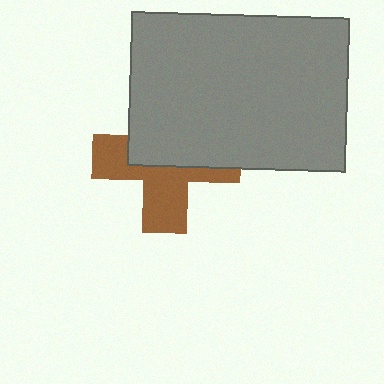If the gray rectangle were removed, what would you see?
You would see the complete brown cross.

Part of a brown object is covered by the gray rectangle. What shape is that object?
It is a cross.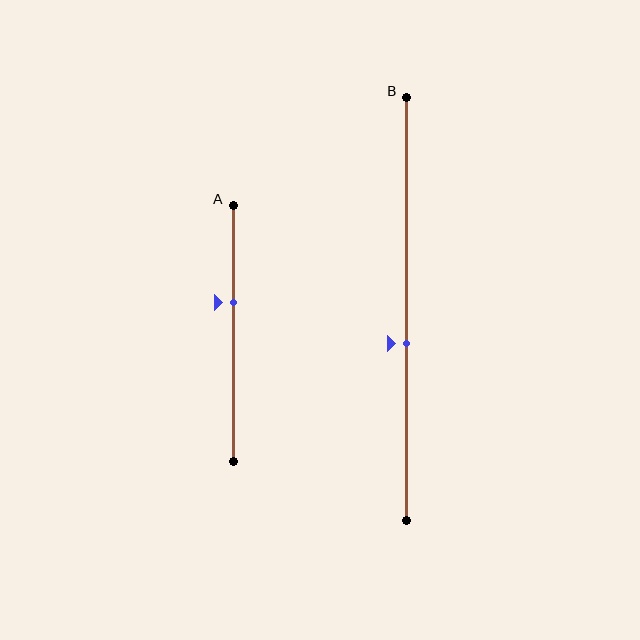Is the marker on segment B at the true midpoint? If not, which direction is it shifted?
No, the marker on segment B is shifted downward by about 8% of the segment length.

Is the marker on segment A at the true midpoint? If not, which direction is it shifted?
No, the marker on segment A is shifted upward by about 12% of the segment length.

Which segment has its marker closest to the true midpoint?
Segment B has its marker closest to the true midpoint.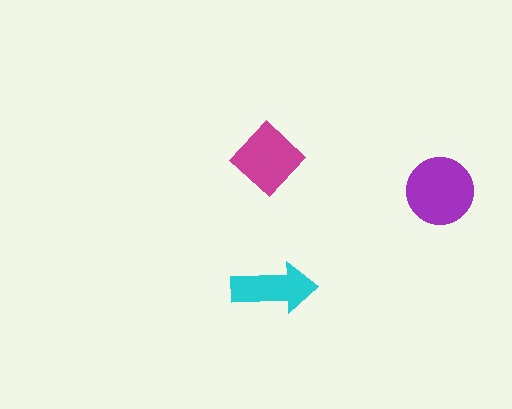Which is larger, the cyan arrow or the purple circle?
The purple circle.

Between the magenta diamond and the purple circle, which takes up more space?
The purple circle.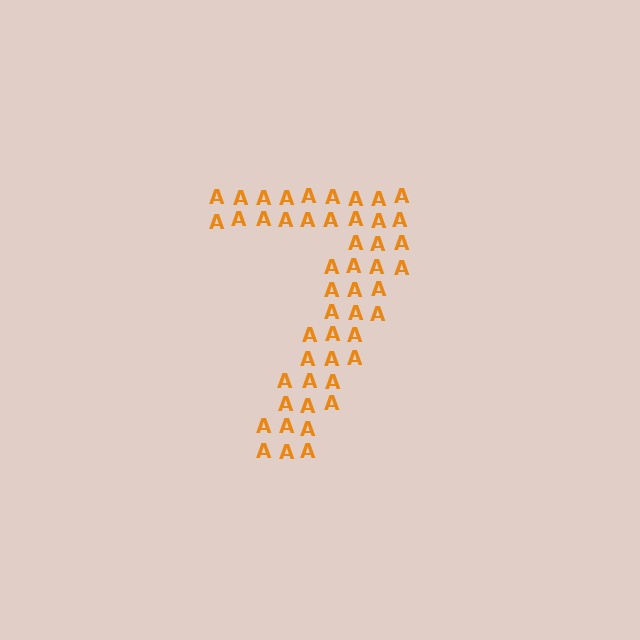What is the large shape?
The large shape is the digit 7.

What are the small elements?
The small elements are letter A's.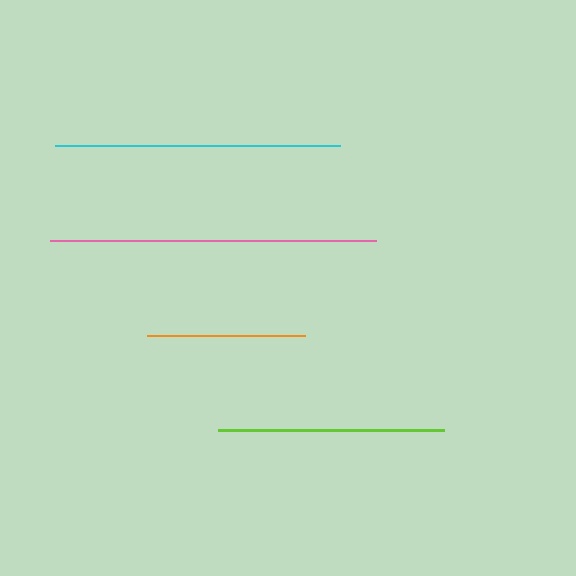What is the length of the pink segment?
The pink segment is approximately 326 pixels long.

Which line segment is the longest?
The pink line is the longest at approximately 326 pixels.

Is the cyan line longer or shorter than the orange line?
The cyan line is longer than the orange line.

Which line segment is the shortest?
The orange line is the shortest at approximately 158 pixels.